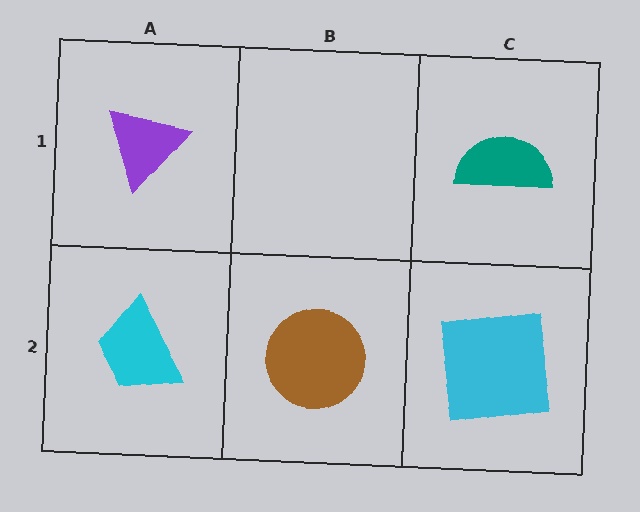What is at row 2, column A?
A cyan trapezoid.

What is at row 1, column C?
A teal semicircle.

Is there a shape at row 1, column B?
No, that cell is empty.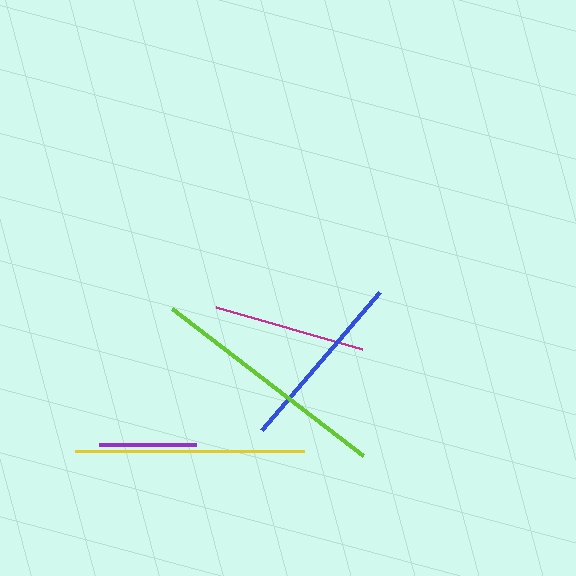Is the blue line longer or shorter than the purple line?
The blue line is longer than the purple line.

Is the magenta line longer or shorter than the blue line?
The blue line is longer than the magenta line.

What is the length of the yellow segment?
The yellow segment is approximately 229 pixels long.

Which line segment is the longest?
The lime line is the longest at approximately 241 pixels.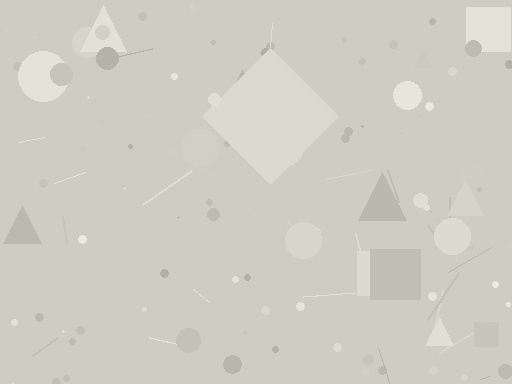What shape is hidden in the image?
A diamond is hidden in the image.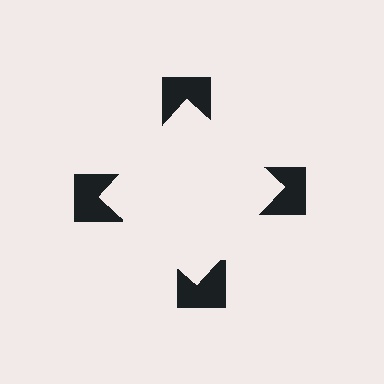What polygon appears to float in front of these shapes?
An illusory square — its edges are inferred from the aligned wedge cuts in the notched squares, not physically drawn.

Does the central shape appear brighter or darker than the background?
It typically appears slightly brighter than the background, even though no actual brightness change is drawn.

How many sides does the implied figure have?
4 sides.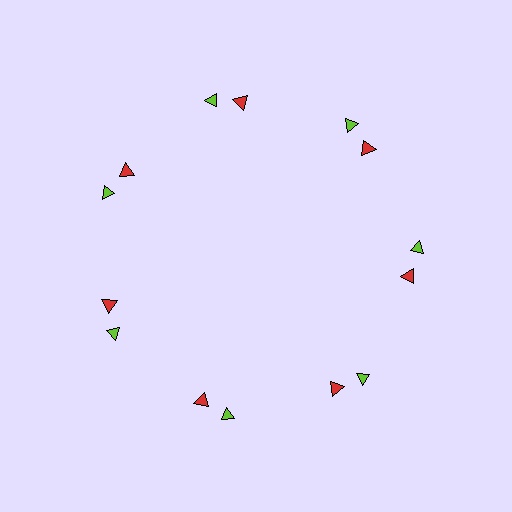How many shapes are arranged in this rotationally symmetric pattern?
There are 14 shapes, arranged in 7 groups of 2.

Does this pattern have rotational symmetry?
Yes, this pattern has 7-fold rotational symmetry. It looks the same after rotating 51 degrees around the center.